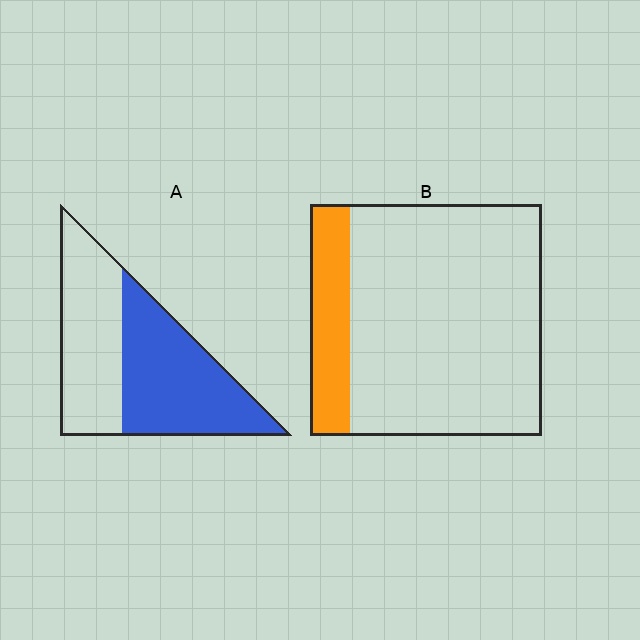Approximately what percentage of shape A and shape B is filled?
A is approximately 55% and B is approximately 15%.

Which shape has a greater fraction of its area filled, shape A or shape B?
Shape A.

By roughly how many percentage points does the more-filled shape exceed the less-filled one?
By roughly 35 percentage points (A over B).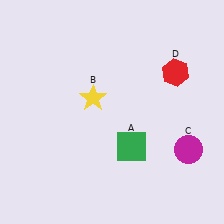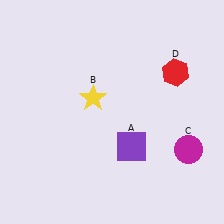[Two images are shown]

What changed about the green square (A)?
In Image 1, A is green. In Image 2, it changed to purple.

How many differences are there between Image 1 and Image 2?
There is 1 difference between the two images.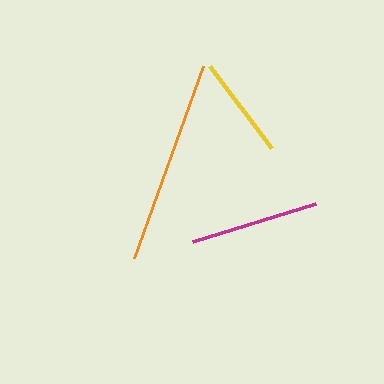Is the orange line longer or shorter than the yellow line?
The orange line is longer than the yellow line.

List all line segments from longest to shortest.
From longest to shortest: orange, magenta, yellow.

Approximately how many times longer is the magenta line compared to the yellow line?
The magenta line is approximately 1.3 times the length of the yellow line.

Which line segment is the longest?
The orange line is the longest at approximately 203 pixels.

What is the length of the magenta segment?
The magenta segment is approximately 129 pixels long.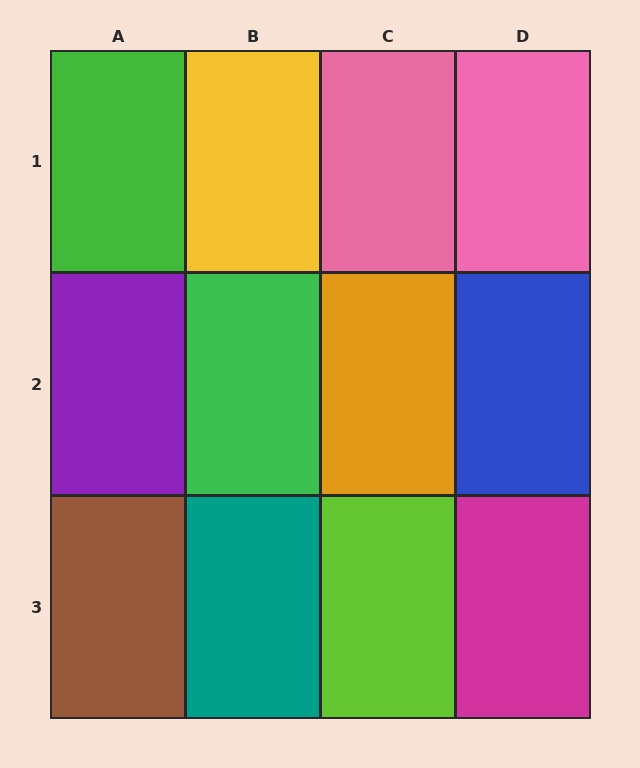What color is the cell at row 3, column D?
Magenta.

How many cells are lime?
1 cell is lime.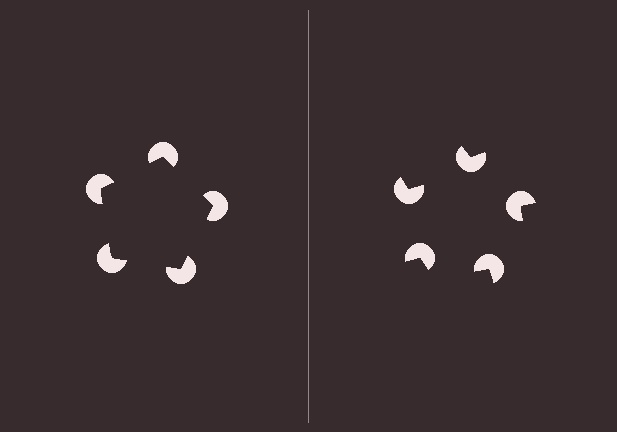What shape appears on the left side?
An illusory pentagon.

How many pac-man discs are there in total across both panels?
10 — 5 on each side.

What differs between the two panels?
The pac-man discs are positioned identically on both sides; only the wedge orientations differ. On the left they align to a pentagon; on the right they are misaligned.